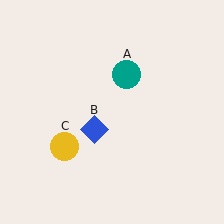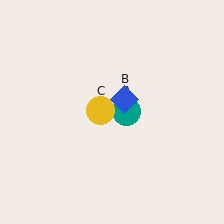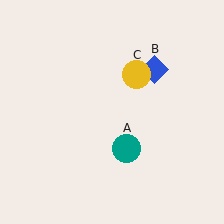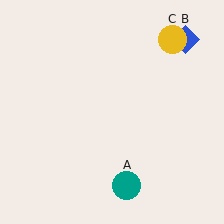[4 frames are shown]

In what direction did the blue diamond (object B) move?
The blue diamond (object B) moved up and to the right.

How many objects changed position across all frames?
3 objects changed position: teal circle (object A), blue diamond (object B), yellow circle (object C).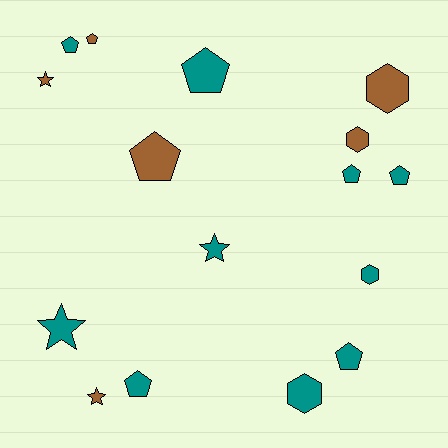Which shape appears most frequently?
Pentagon, with 8 objects.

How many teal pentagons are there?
There are 6 teal pentagons.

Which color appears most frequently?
Teal, with 10 objects.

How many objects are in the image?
There are 16 objects.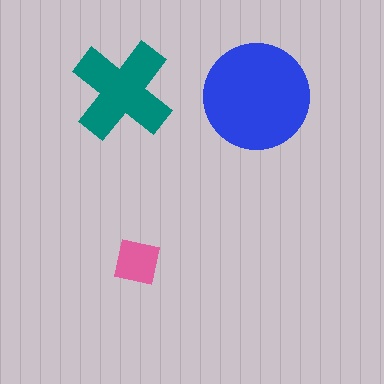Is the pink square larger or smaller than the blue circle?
Smaller.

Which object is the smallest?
The pink square.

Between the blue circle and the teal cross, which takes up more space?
The blue circle.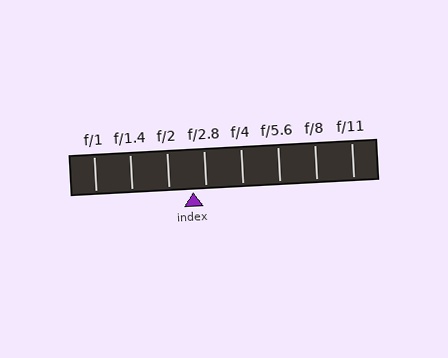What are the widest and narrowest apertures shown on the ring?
The widest aperture shown is f/1 and the narrowest is f/11.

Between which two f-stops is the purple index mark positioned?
The index mark is between f/2 and f/2.8.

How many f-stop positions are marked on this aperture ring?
There are 8 f-stop positions marked.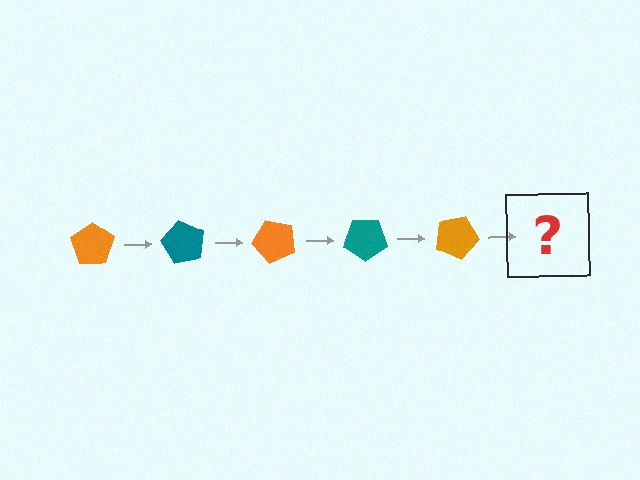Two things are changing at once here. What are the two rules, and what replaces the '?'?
The two rules are that it rotates 60 degrees each step and the color cycles through orange and teal. The '?' should be a teal pentagon, rotated 300 degrees from the start.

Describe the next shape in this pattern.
It should be a teal pentagon, rotated 300 degrees from the start.